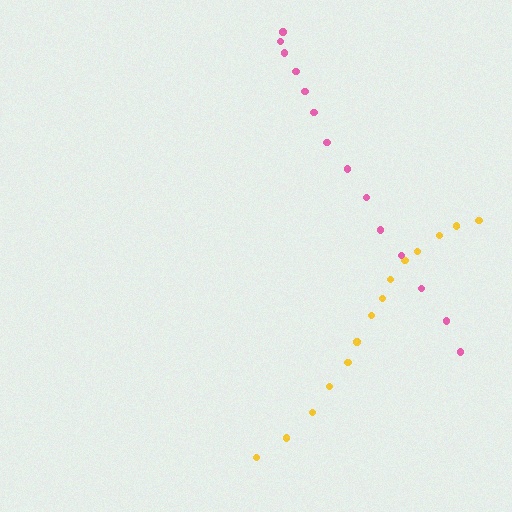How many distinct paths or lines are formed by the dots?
There are 2 distinct paths.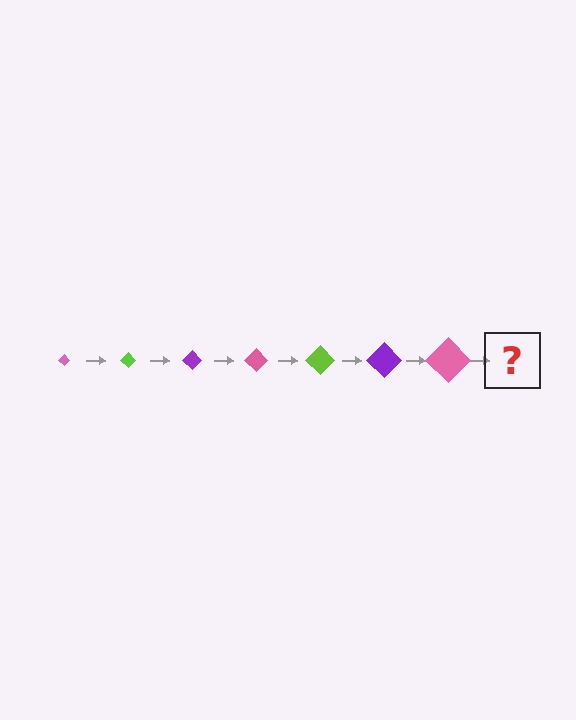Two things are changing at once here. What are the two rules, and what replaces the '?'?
The two rules are that the diamond grows larger each step and the color cycles through pink, lime, and purple. The '?' should be a lime diamond, larger than the previous one.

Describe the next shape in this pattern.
It should be a lime diamond, larger than the previous one.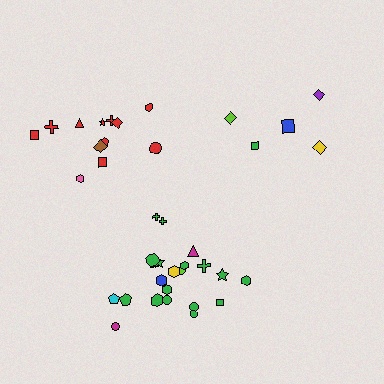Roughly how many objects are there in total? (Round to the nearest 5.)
Roughly 40 objects in total.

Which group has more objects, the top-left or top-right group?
The top-left group.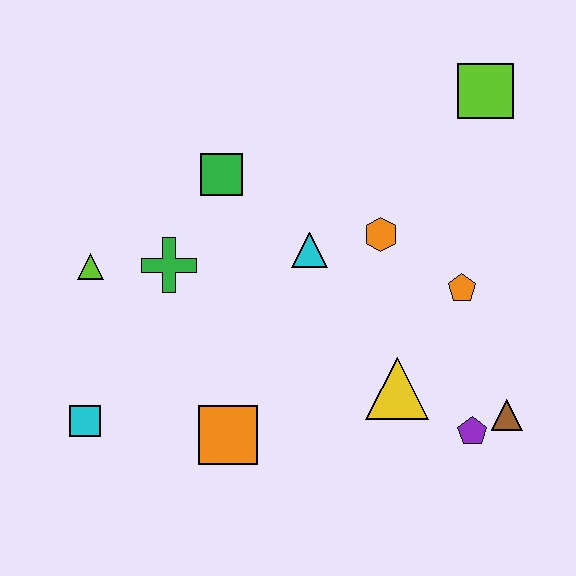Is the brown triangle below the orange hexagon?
Yes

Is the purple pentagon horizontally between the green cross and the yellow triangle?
No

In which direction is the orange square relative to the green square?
The orange square is below the green square.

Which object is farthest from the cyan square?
The lime square is farthest from the cyan square.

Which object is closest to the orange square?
The cyan square is closest to the orange square.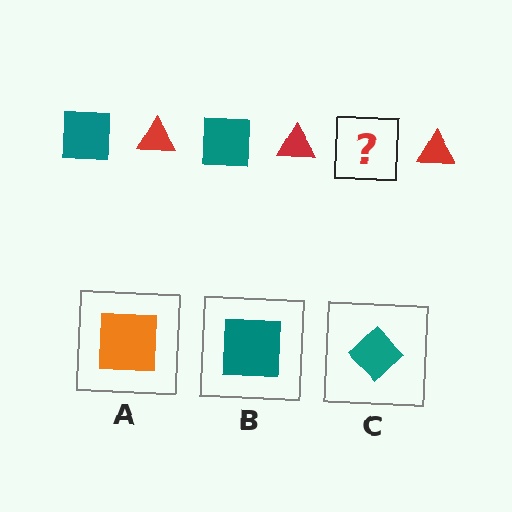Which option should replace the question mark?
Option B.